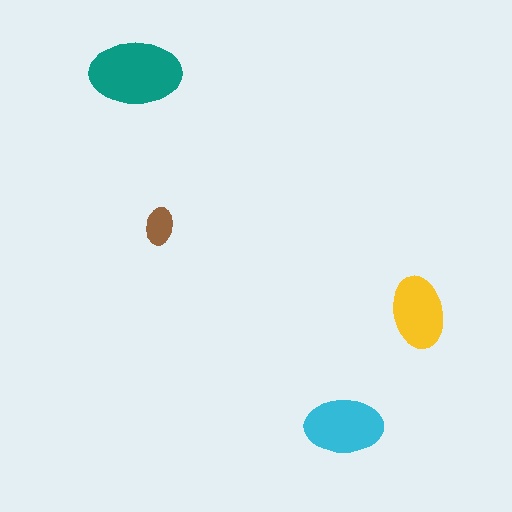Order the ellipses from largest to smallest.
the teal one, the cyan one, the yellow one, the brown one.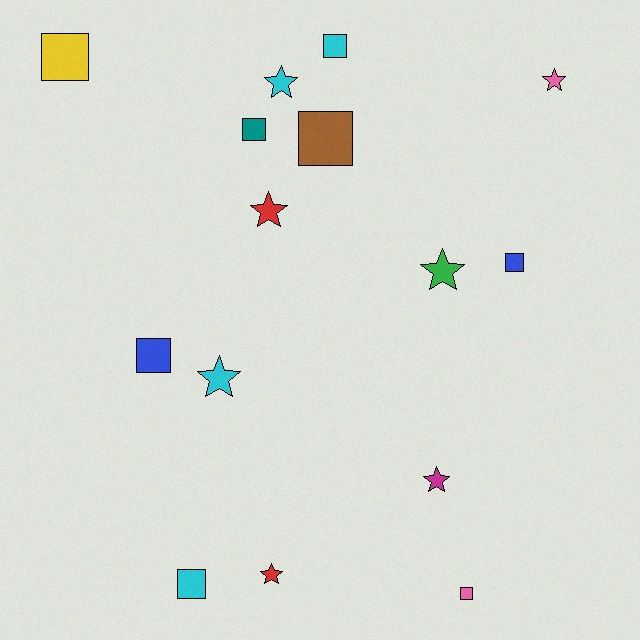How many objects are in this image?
There are 15 objects.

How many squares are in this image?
There are 8 squares.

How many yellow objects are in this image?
There is 1 yellow object.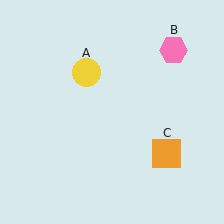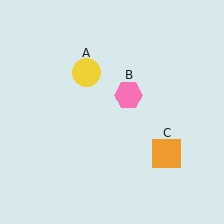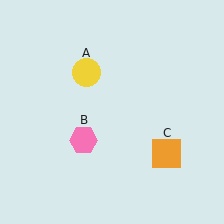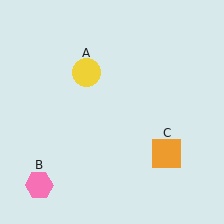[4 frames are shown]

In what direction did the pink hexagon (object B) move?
The pink hexagon (object B) moved down and to the left.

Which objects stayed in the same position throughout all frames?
Yellow circle (object A) and orange square (object C) remained stationary.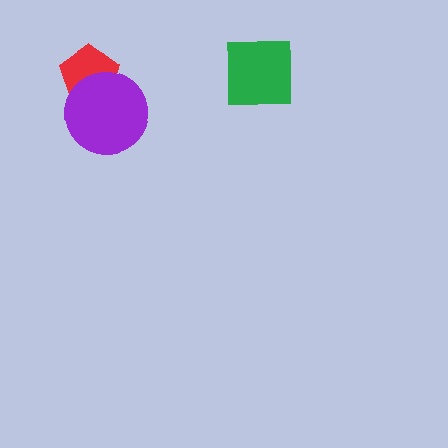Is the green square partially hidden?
No, no other shape covers it.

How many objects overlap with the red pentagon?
1 object overlaps with the red pentagon.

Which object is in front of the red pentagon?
The purple circle is in front of the red pentagon.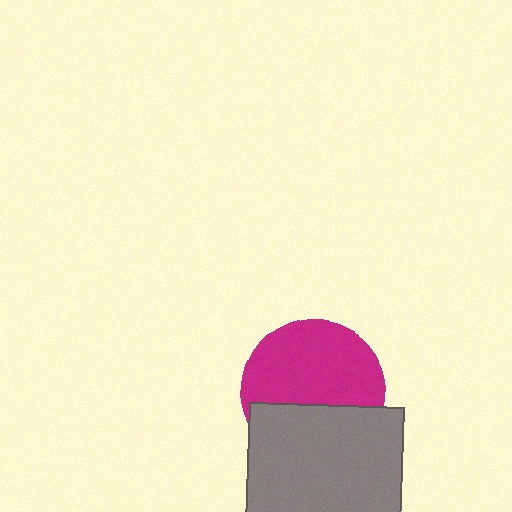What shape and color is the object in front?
The object in front is a gray square.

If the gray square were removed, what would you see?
You would see the complete magenta circle.